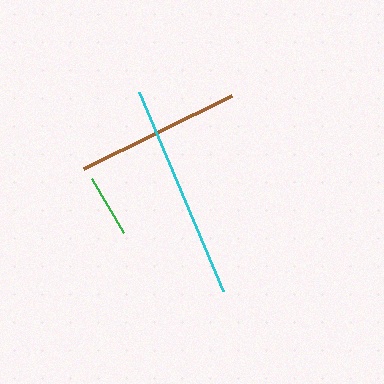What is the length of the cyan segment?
The cyan segment is approximately 216 pixels long.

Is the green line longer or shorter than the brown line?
The brown line is longer than the green line.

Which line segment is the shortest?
The green line is the shortest at approximately 63 pixels.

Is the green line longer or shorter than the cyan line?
The cyan line is longer than the green line.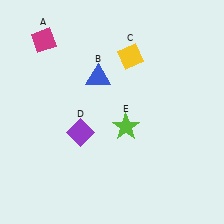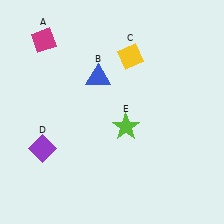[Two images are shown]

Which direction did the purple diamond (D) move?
The purple diamond (D) moved left.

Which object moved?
The purple diamond (D) moved left.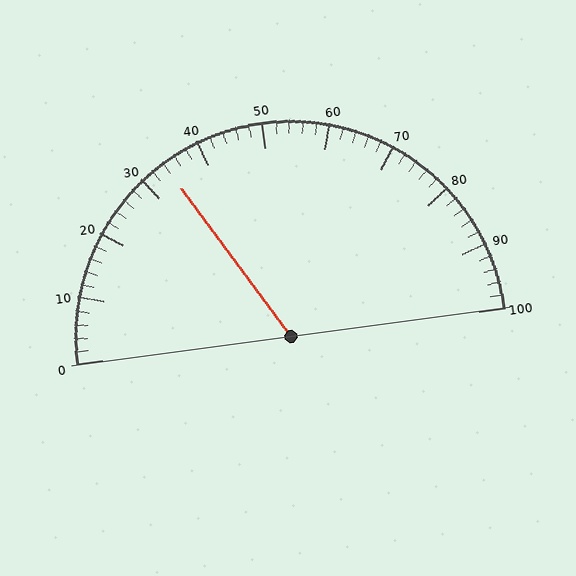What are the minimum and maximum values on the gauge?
The gauge ranges from 0 to 100.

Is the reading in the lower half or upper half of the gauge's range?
The reading is in the lower half of the range (0 to 100).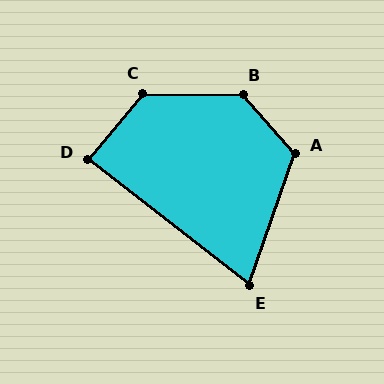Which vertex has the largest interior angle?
B, at approximately 132 degrees.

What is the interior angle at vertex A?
Approximately 120 degrees (obtuse).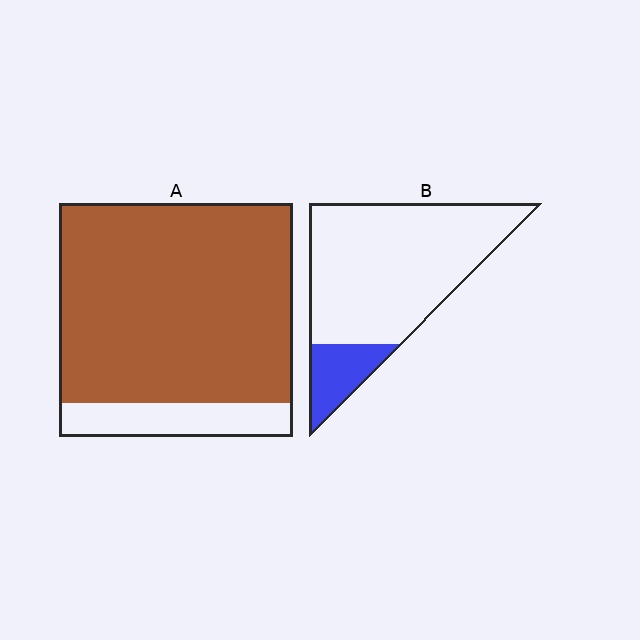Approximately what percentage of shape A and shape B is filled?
A is approximately 85% and B is approximately 15%.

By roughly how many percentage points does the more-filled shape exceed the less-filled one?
By roughly 70 percentage points (A over B).